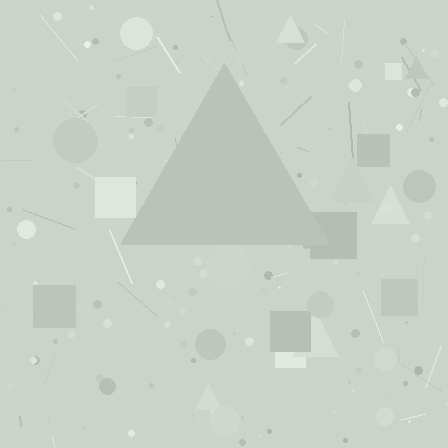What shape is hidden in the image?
A triangle is hidden in the image.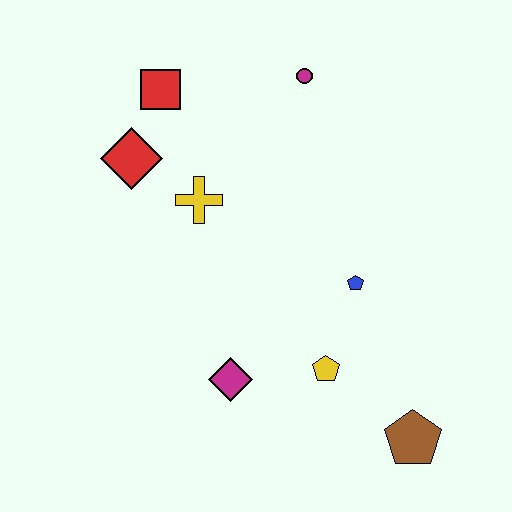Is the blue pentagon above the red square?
No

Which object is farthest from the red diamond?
The brown pentagon is farthest from the red diamond.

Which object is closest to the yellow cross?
The red diamond is closest to the yellow cross.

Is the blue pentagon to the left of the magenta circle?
No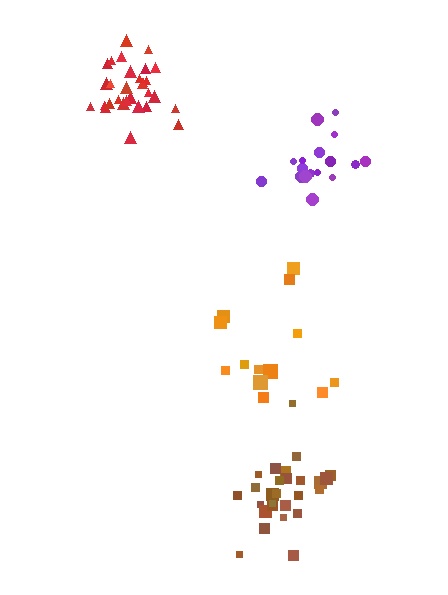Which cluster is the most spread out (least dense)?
Orange.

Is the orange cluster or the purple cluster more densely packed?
Purple.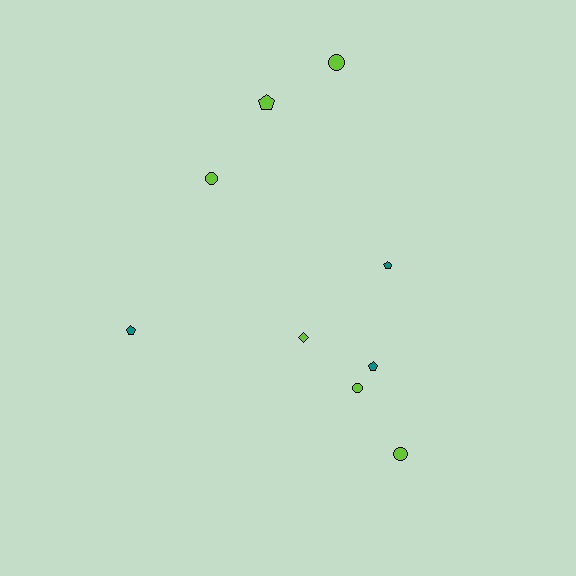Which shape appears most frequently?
Pentagon, with 4 objects.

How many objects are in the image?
There are 9 objects.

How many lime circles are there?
There are 4 lime circles.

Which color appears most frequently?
Lime, with 6 objects.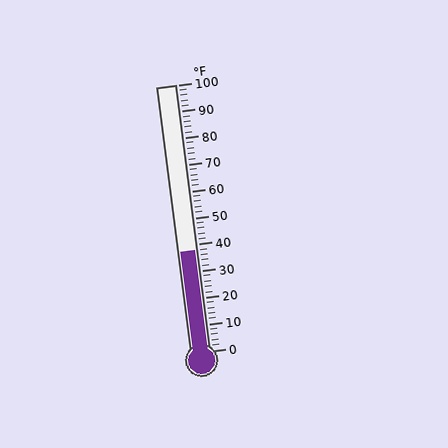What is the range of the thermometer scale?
The thermometer scale ranges from 0°F to 100°F.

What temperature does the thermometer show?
The thermometer shows approximately 38°F.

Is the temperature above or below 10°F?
The temperature is above 10°F.